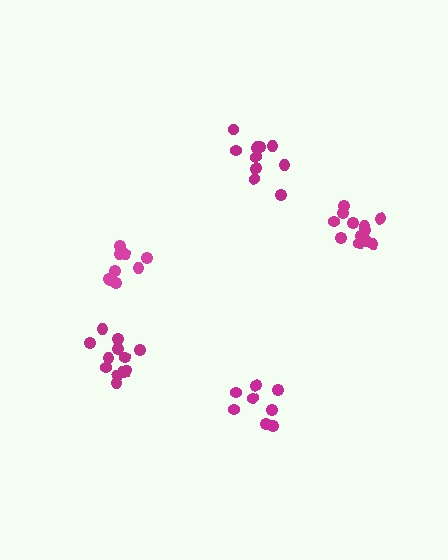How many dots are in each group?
Group 1: 13 dots, Group 2: 9 dots, Group 3: 10 dots, Group 4: 12 dots, Group 5: 8 dots (52 total).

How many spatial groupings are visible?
There are 5 spatial groupings.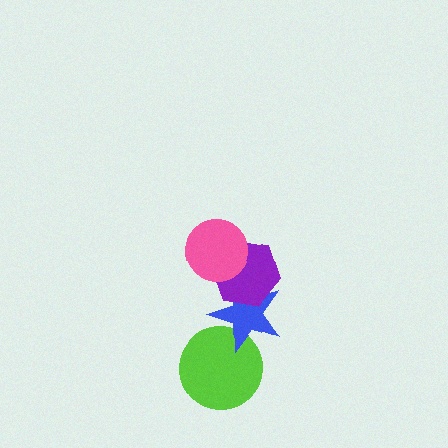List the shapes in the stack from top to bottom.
From top to bottom: the pink circle, the purple hexagon, the blue star, the lime circle.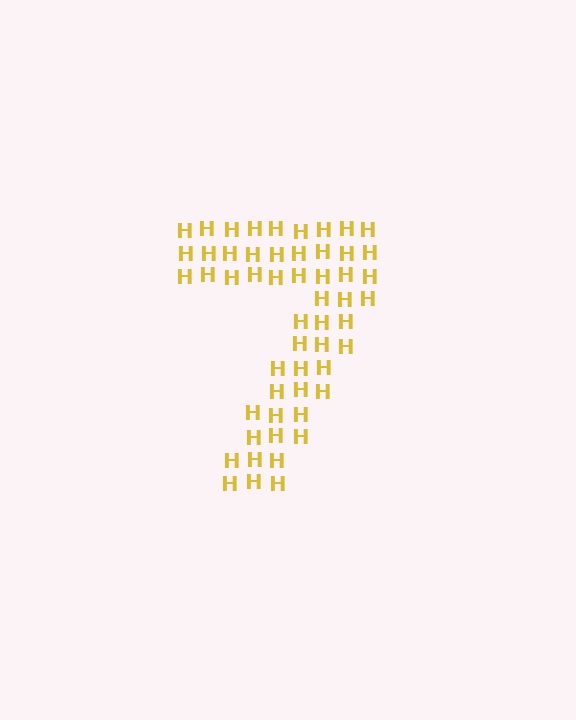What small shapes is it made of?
It is made of small letter H's.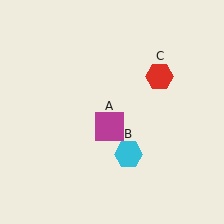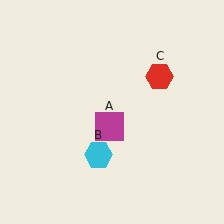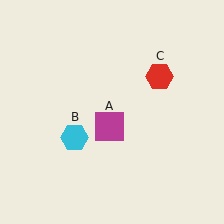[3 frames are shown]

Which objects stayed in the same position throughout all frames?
Magenta square (object A) and red hexagon (object C) remained stationary.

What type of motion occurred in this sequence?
The cyan hexagon (object B) rotated clockwise around the center of the scene.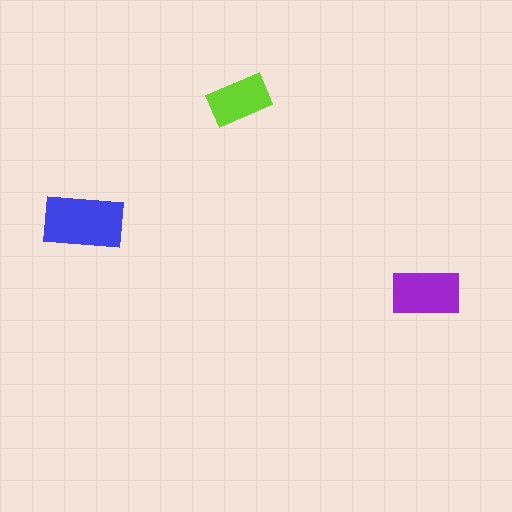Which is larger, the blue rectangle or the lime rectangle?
The blue one.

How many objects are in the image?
There are 3 objects in the image.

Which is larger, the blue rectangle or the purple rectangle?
The blue one.